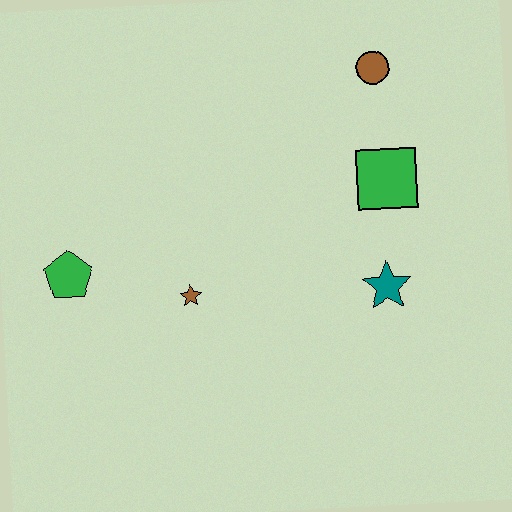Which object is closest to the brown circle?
The green square is closest to the brown circle.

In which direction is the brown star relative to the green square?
The brown star is to the left of the green square.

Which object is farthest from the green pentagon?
The brown circle is farthest from the green pentagon.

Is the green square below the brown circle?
Yes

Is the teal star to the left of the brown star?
No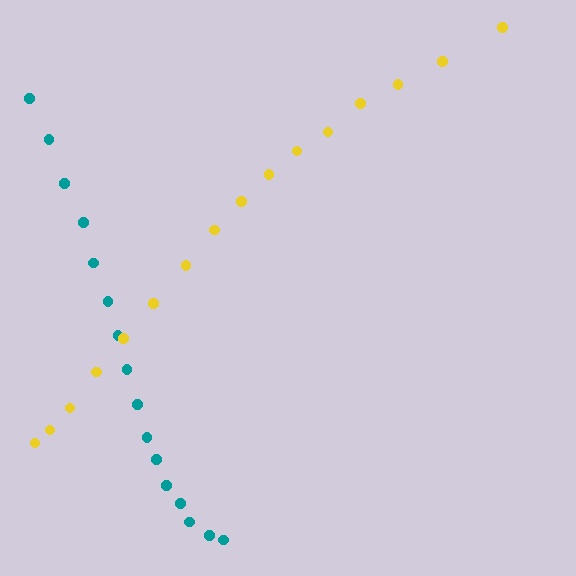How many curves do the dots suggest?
There are 2 distinct paths.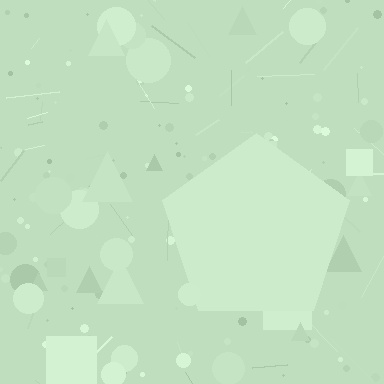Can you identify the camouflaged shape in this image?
The camouflaged shape is a pentagon.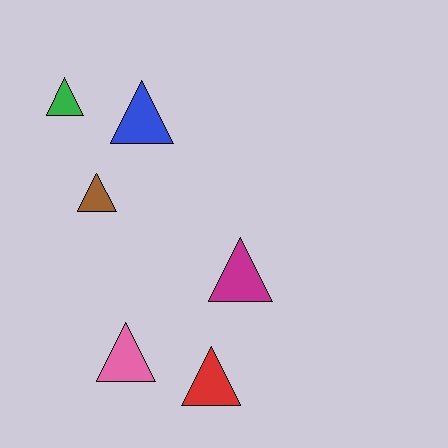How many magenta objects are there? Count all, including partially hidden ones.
There is 1 magenta object.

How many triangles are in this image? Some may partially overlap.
There are 6 triangles.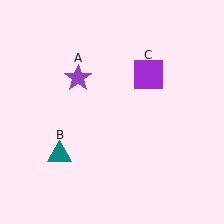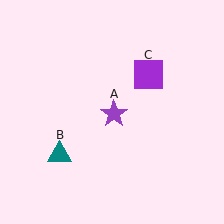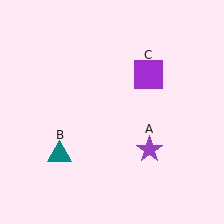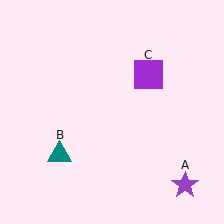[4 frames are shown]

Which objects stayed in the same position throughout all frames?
Teal triangle (object B) and purple square (object C) remained stationary.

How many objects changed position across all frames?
1 object changed position: purple star (object A).